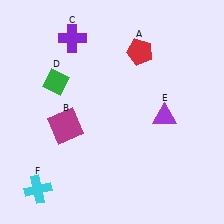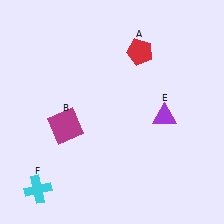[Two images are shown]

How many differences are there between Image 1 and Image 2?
There are 2 differences between the two images.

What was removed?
The purple cross (C), the green diamond (D) were removed in Image 2.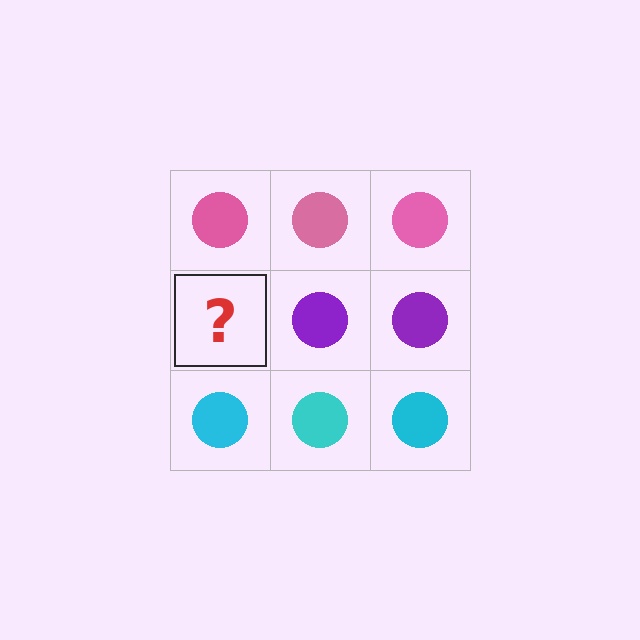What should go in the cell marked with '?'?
The missing cell should contain a purple circle.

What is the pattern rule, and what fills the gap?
The rule is that each row has a consistent color. The gap should be filled with a purple circle.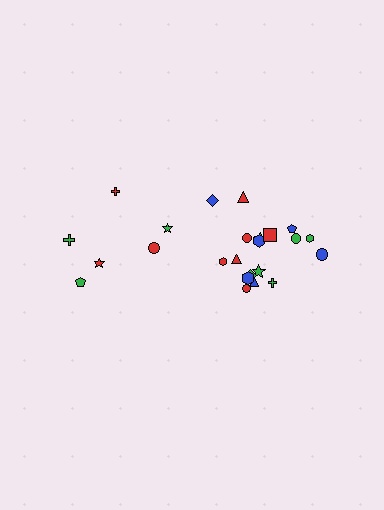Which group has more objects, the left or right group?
The right group.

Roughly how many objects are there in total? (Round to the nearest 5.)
Roughly 25 objects in total.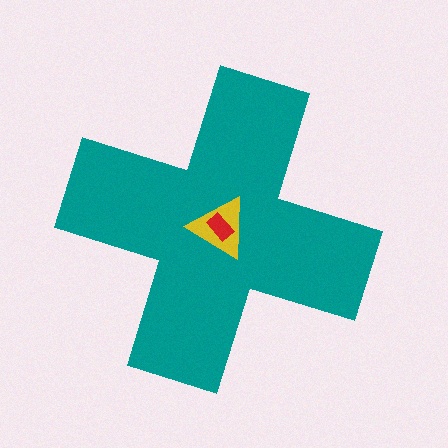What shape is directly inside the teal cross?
The yellow triangle.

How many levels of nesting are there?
3.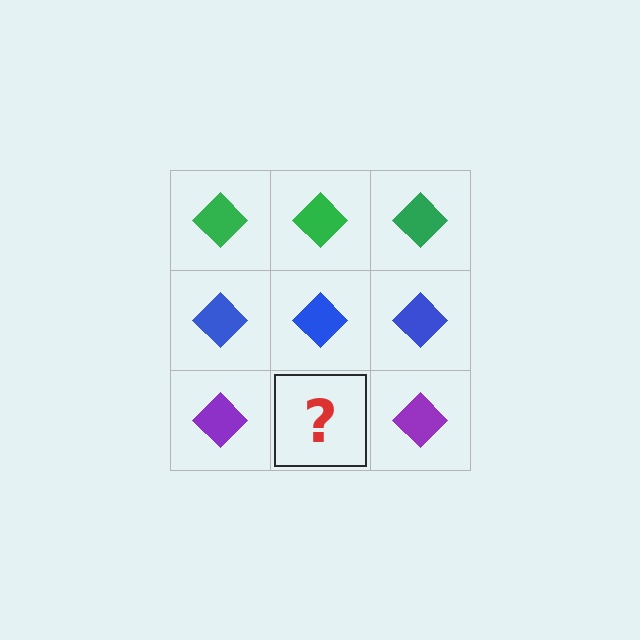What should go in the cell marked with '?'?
The missing cell should contain a purple diamond.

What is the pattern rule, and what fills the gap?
The rule is that each row has a consistent color. The gap should be filled with a purple diamond.